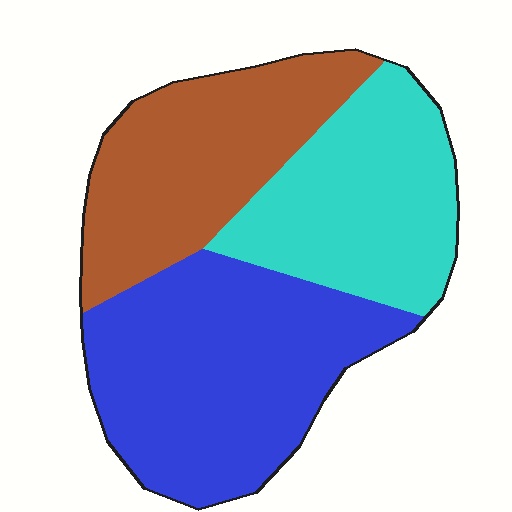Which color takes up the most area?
Blue, at roughly 40%.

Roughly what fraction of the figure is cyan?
Cyan takes up between a quarter and a half of the figure.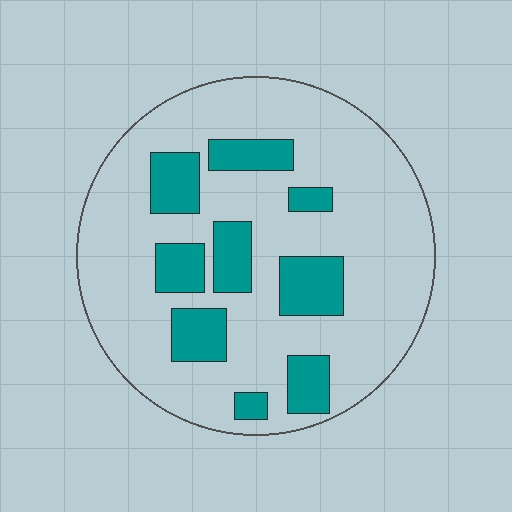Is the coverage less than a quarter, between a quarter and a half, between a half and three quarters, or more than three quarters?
Less than a quarter.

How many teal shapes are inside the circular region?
9.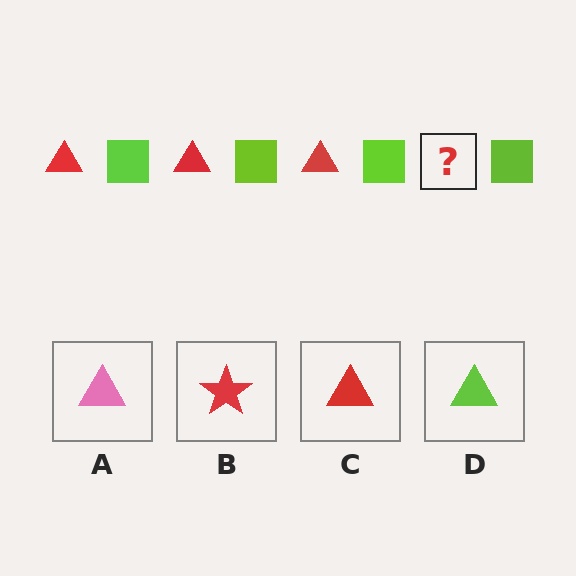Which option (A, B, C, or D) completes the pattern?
C.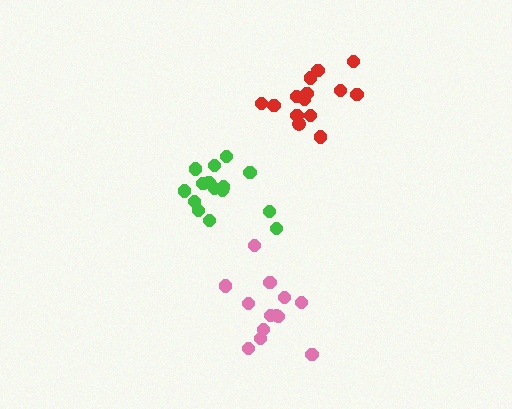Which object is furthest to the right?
The red cluster is rightmost.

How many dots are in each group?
Group 1: 17 dots, Group 2: 14 dots, Group 3: 13 dots (44 total).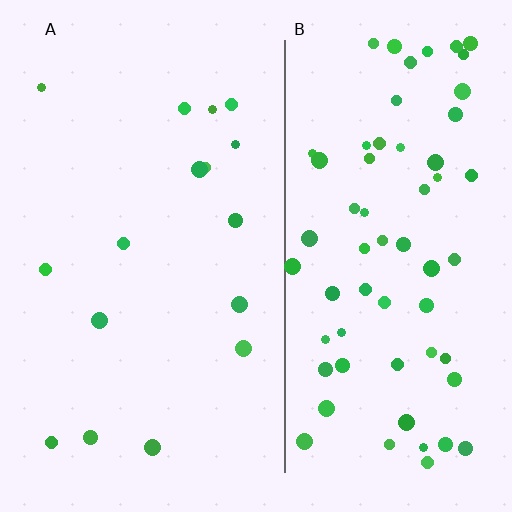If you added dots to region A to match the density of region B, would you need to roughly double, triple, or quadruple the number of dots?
Approximately quadruple.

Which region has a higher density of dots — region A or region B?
B (the right).